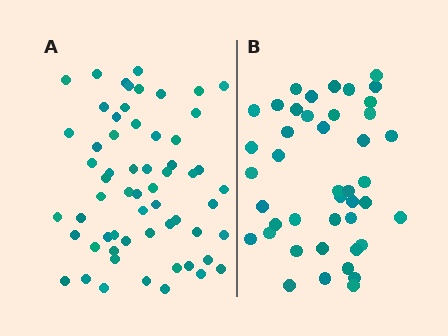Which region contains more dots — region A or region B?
Region A (the left region) has more dots.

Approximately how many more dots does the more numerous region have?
Region A has approximately 15 more dots than region B.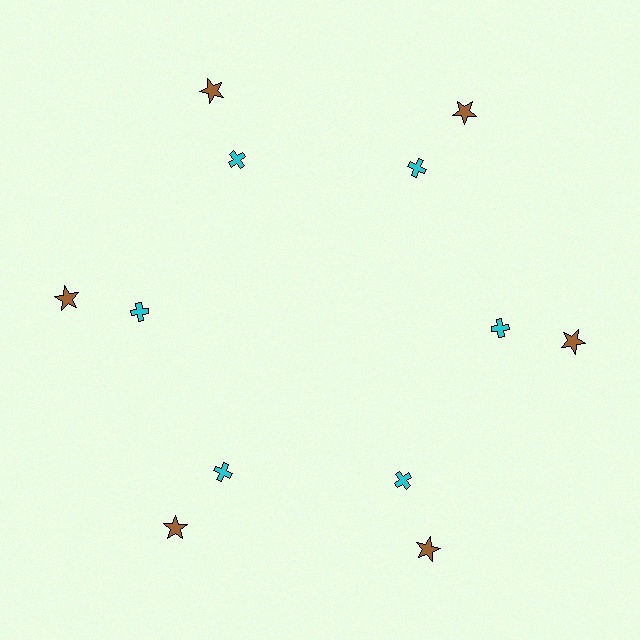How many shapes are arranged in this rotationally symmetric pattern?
There are 12 shapes, arranged in 6 groups of 2.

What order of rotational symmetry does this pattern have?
This pattern has 6-fold rotational symmetry.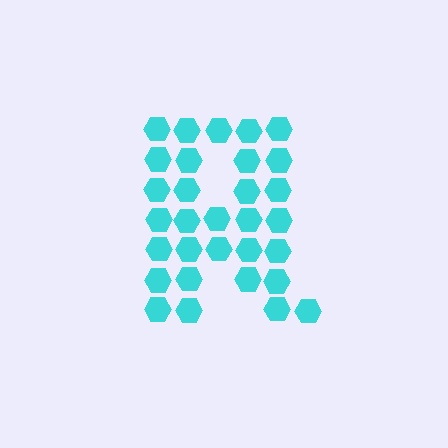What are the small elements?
The small elements are hexagons.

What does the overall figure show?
The overall figure shows the letter R.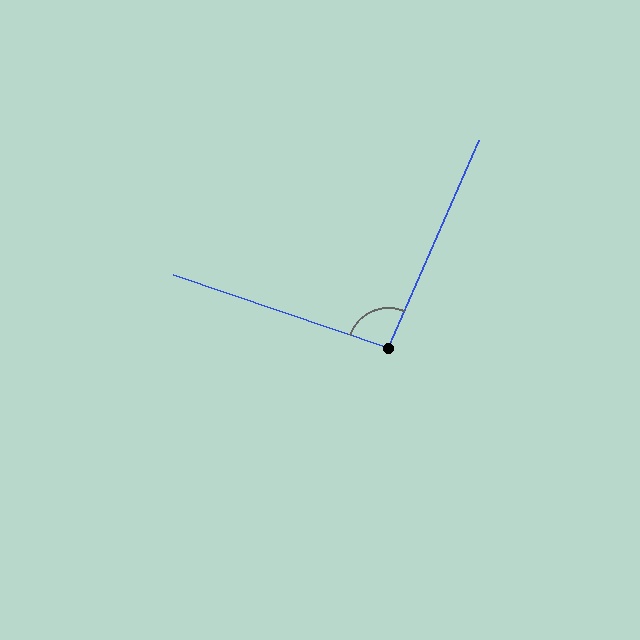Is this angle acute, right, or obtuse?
It is approximately a right angle.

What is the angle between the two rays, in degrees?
Approximately 95 degrees.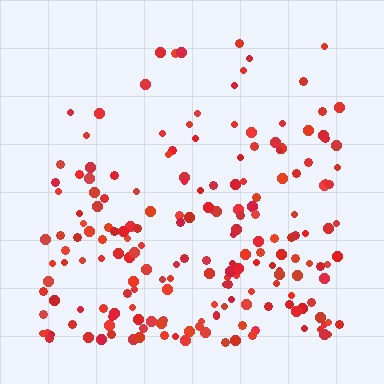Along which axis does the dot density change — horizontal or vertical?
Vertical.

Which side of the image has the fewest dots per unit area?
The top.